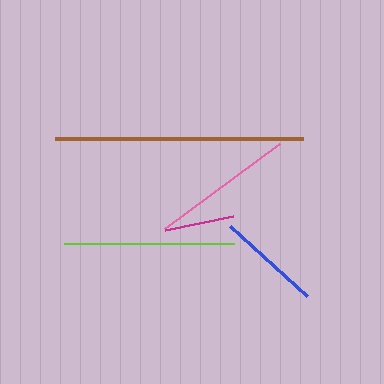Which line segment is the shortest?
The magenta line is the shortest at approximately 70 pixels.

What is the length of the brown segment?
The brown segment is approximately 248 pixels long.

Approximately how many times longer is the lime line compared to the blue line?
The lime line is approximately 1.6 times the length of the blue line.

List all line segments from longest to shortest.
From longest to shortest: brown, lime, pink, blue, magenta.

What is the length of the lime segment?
The lime segment is approximately 170 pixels long.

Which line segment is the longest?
The brown line is the longest at approximately 248 pixels.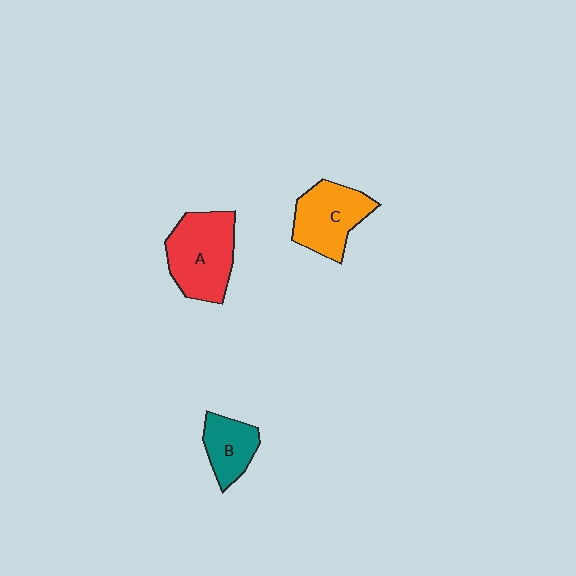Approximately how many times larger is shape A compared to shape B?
Approximately 1.7 times.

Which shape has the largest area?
Shape A (red).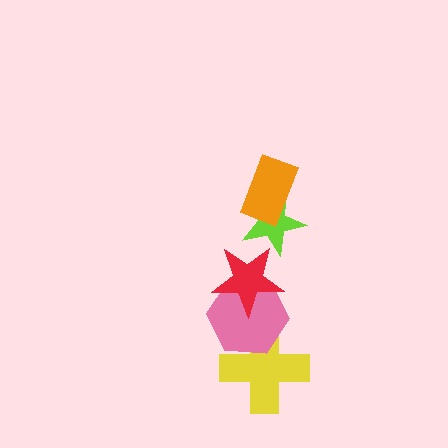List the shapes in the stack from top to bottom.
From top to bottom: the orange rectangle, the lime star, the red star, the pink hexagon, the yellow cross.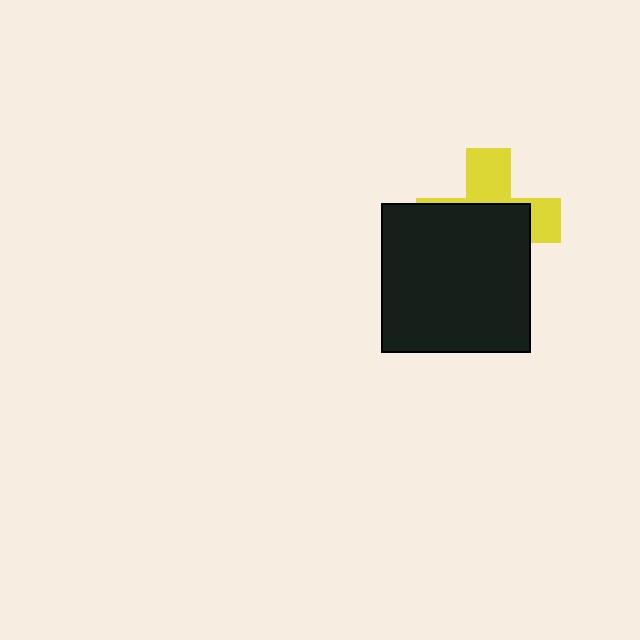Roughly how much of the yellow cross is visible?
A small part of it is visible (roughly 39%).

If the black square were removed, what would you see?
You would see the complete yellow cross.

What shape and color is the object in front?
The object in front is a black square.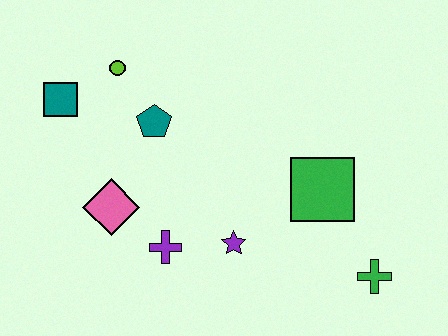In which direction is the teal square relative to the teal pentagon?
The teal square is to the left of the teal pentagon.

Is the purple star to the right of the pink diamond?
Yes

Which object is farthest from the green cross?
The teal square is farthest from the green cross.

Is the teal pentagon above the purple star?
Yes